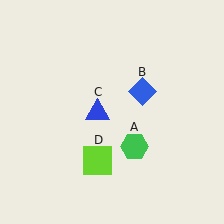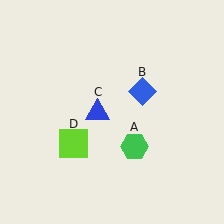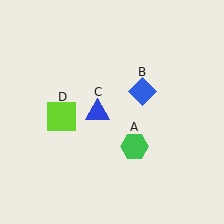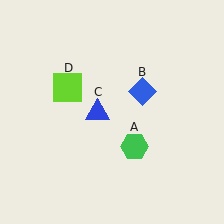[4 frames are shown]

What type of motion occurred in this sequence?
The lime square (object D) rotated clockwise around the center of the scene.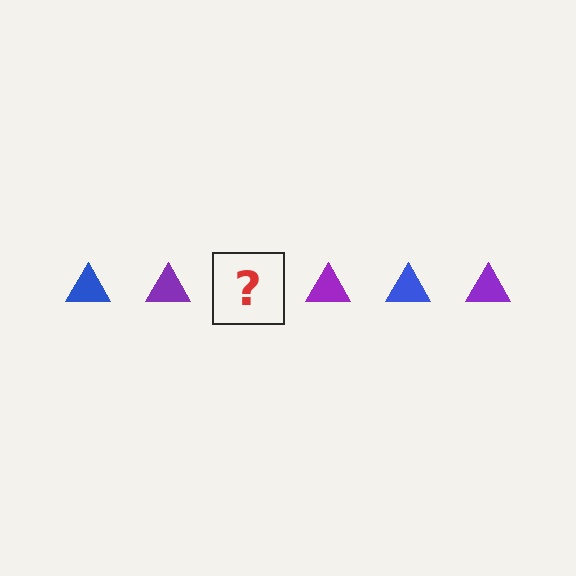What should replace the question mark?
The question mark should be replaced with a blue triangle.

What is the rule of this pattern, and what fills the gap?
The rule is that the pattern cycles through blue, purple triangles. The gap should be filled with a blue triangle.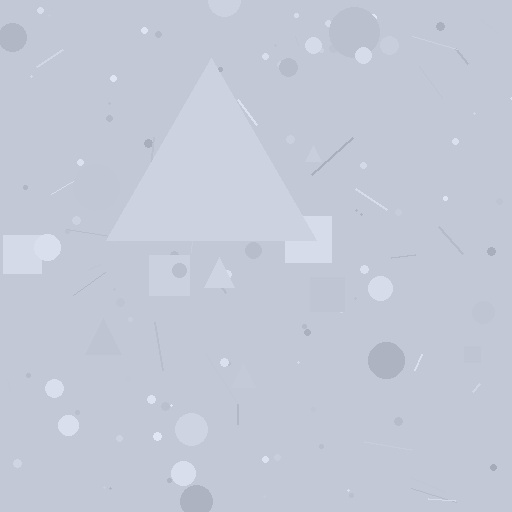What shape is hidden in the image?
A triangle is hidden in the image.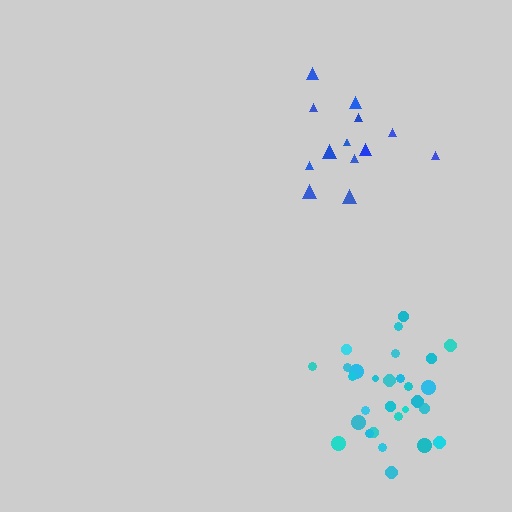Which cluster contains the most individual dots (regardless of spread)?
Cyan (30).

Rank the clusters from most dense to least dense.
cyan, blue.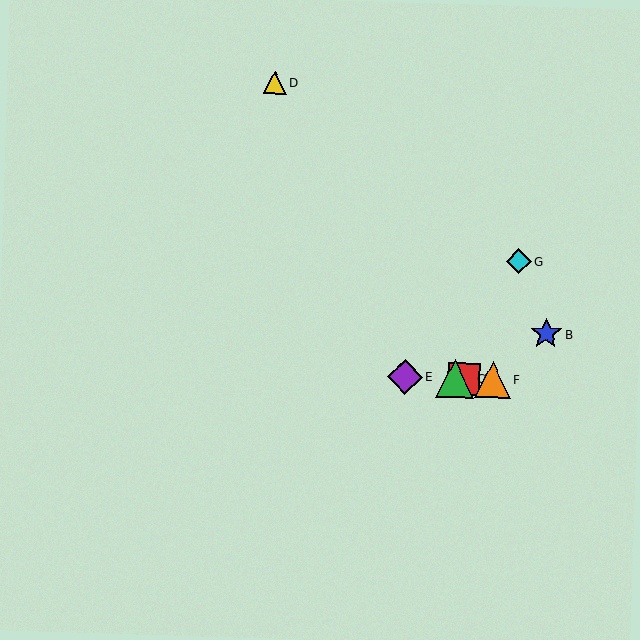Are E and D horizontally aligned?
No, E is at y≈377 and D is at y≈82.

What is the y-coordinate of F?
Object F is at y≈380.